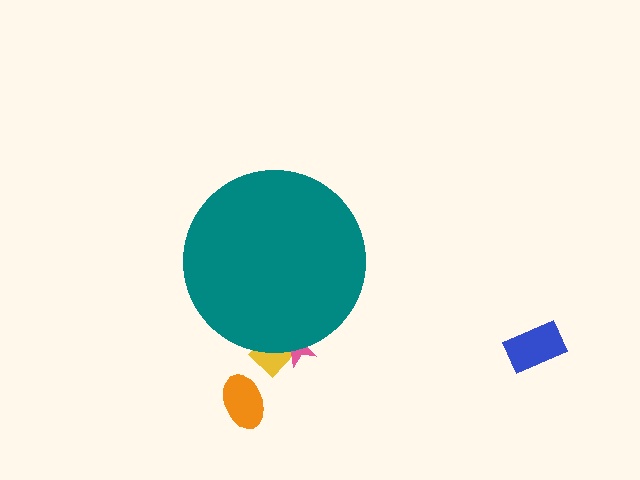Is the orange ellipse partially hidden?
No, the orange ellipse is fully visible.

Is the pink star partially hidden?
Yes, the pink star is partially hidden behind the teal circle.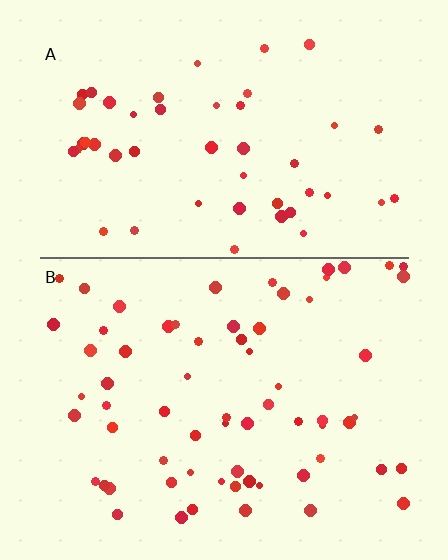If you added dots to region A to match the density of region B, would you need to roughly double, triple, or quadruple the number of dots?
Approximately double.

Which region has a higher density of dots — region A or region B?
B (the bottom).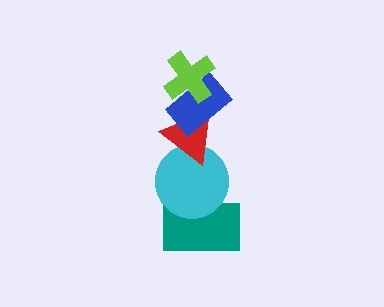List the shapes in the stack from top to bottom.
From top to bottom: the lime cross, the blue rectangle, the red triangle, the cyan circle, the teal rectangle.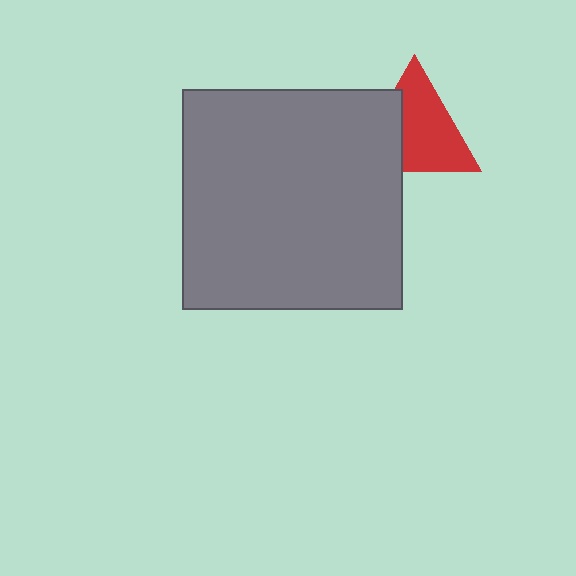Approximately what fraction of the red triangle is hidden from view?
Roughly 34% of the red triangle is hidden behind the gray square.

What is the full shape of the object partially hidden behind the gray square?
The partially hidden object is a red triangle.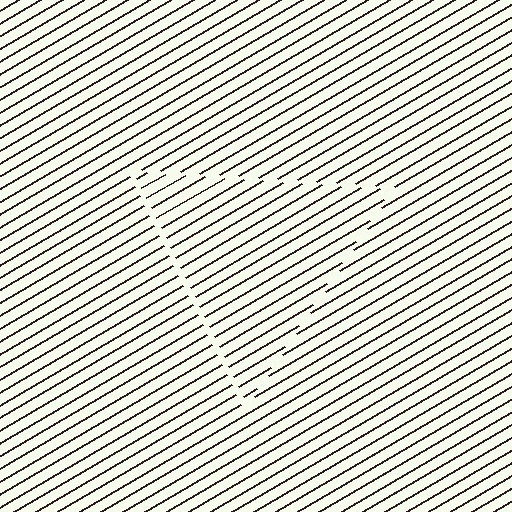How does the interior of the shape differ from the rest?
The interior of the shape contains the same grating, shifted by half a period — the contour is defined by the phase discontinuity where line-ends from the inner and outer gratings abut.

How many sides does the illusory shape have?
3 sides — the line-ends trace a triangle.